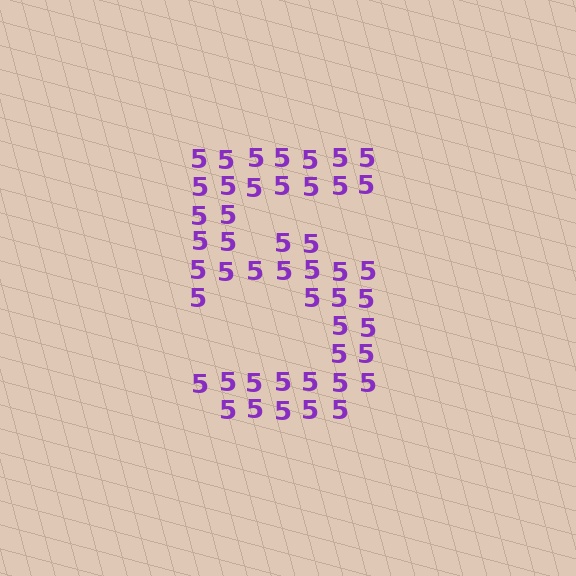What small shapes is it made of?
It is made of small digit 5's.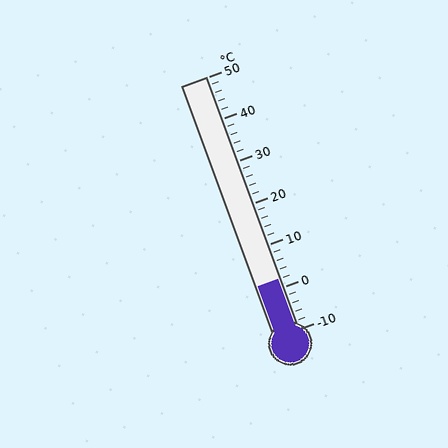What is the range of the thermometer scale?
The thermometer scale ranges from -10°C to 50°C.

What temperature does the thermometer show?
The thermometer shows approximately 2°C.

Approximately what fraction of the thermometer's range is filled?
The thermometer is filled to approximately 20% of its range.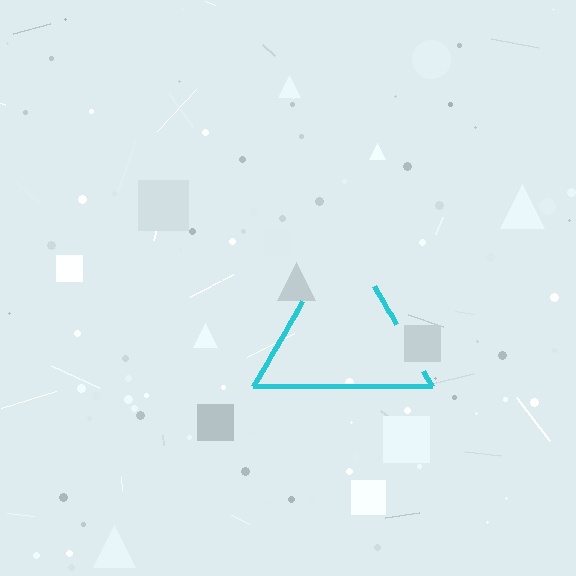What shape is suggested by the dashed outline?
The dashed outline suggests a triangle.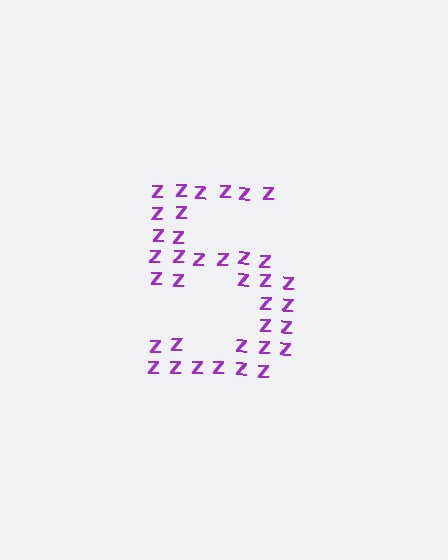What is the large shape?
The large shape is the digit 5.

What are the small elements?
The small elements are letter Z's.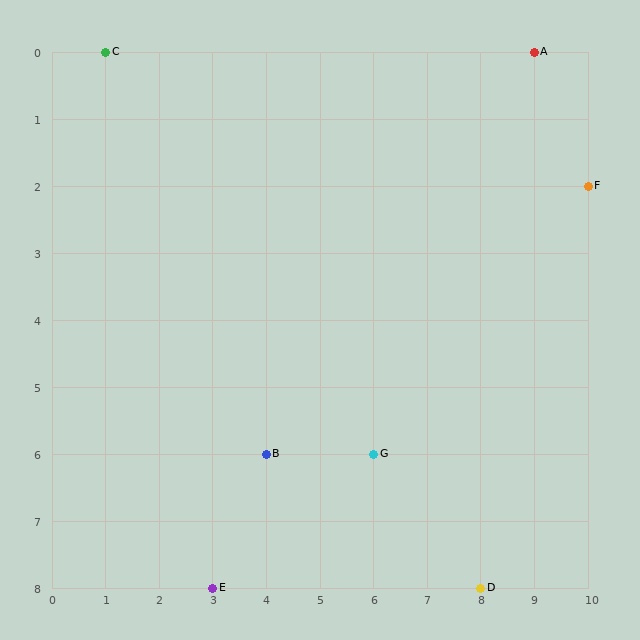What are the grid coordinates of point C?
Point C is at grid coordinates (1, 0).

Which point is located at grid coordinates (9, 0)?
Point A is at (9, 0).